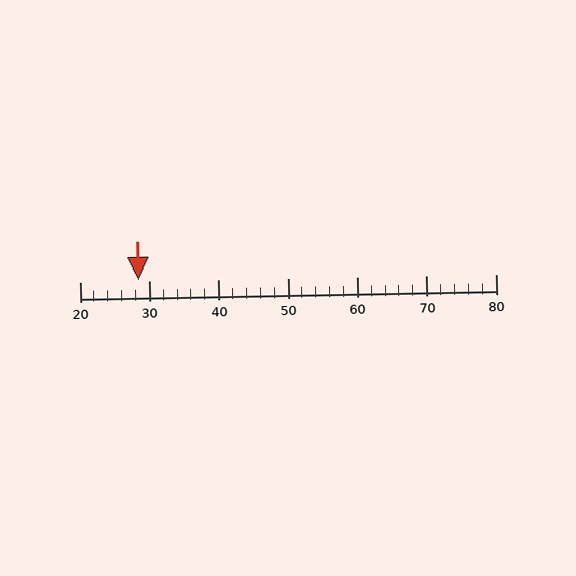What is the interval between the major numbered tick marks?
The major tick marks are spaced 10 units apart.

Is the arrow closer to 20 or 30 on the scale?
The arrow is closer to 30.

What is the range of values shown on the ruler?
The ruler shows values from 20 to 80.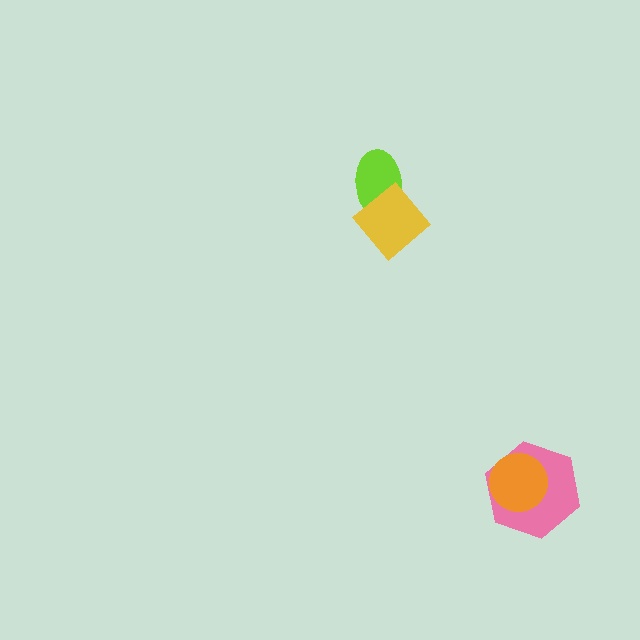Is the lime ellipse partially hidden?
Yes, it is partially covered by another shape.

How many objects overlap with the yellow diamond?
1 object overlaps with the yellow diamond.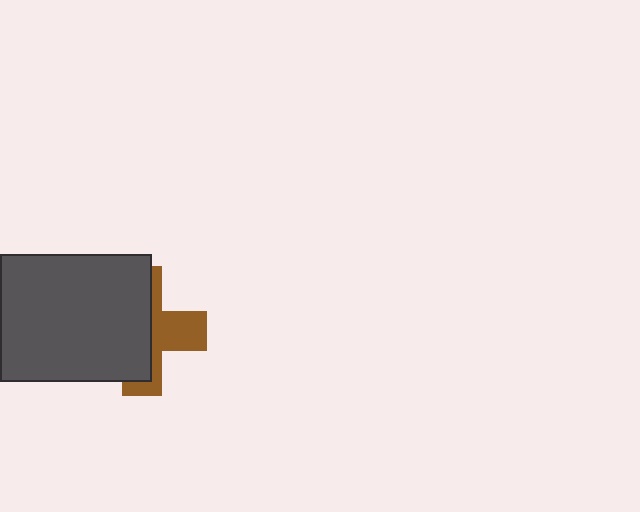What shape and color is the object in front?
The object in front is a dark gray rectangle.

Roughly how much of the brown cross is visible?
A small part of it is visible (roughly 40%).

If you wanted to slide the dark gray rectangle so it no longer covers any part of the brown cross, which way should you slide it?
Slide it left — that is the most direct way to separate the two shapes.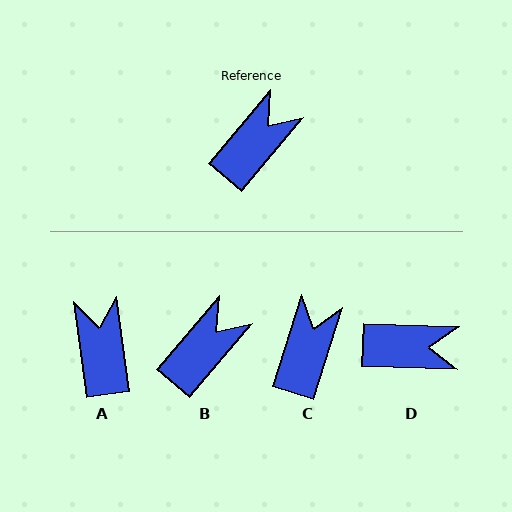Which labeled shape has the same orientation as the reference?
B.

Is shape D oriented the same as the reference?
No, it is off by about 52 degrees.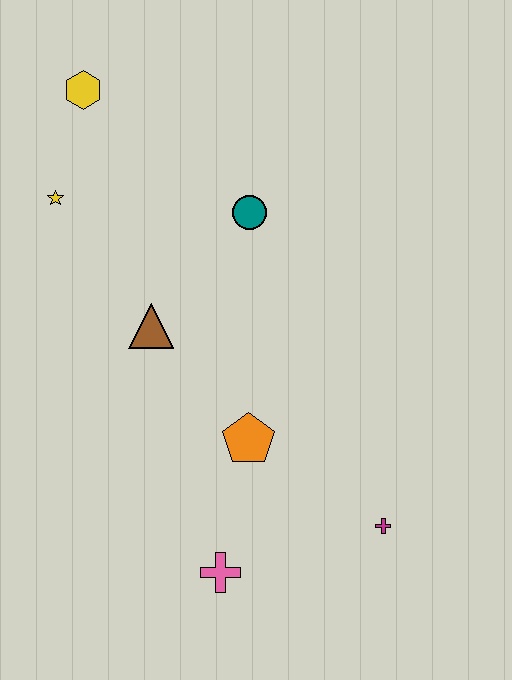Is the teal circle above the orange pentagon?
Yes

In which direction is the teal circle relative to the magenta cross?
The teal circle is above the magenta cross.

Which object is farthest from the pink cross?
The yellow hexagon is farthest from the pink cross.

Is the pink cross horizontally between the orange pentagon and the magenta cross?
No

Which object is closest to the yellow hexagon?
The yellow star is closest to the yellow hexagon.